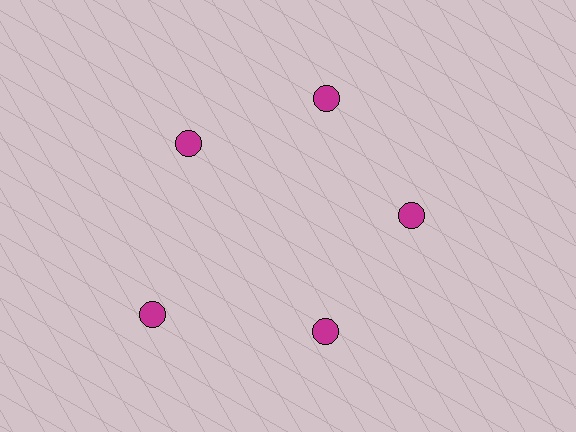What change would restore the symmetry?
The symmetry would be restored by moving it inward, back onto the ring so that all 5 circles sit at equal angles and equal distance from the center.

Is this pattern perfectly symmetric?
No. The 5 magenta circles are arranged in a ring, but one element near the 8 o'clock position is pushed outward from the center, breaking the 5-fold rotational symmetry.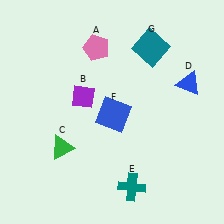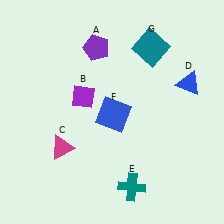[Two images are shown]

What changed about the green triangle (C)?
In Image 1, C is green. In Image 2, it changed to magenta.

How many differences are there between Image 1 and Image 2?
There are 2 differences between the two images.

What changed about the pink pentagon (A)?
In Image 1, A is pink. In Image 2, it changed to purple.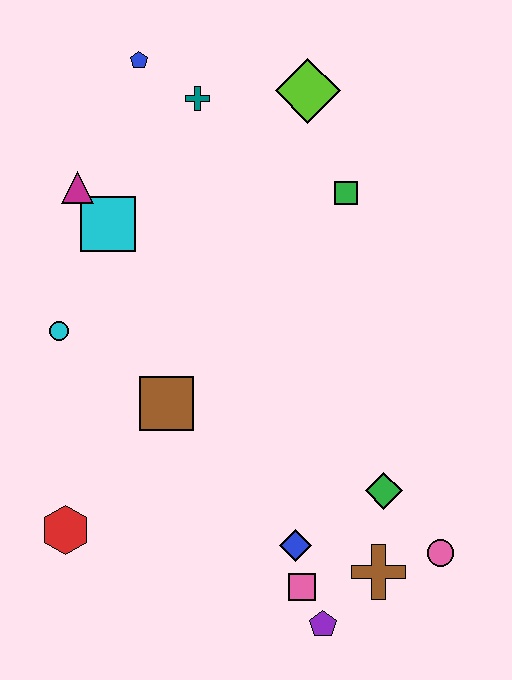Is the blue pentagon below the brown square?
No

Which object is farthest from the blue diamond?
The blue pentagon is farthest from the blue diamond.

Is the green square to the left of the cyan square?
No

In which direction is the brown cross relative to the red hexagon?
The brown cross is to the right of the red hexagon.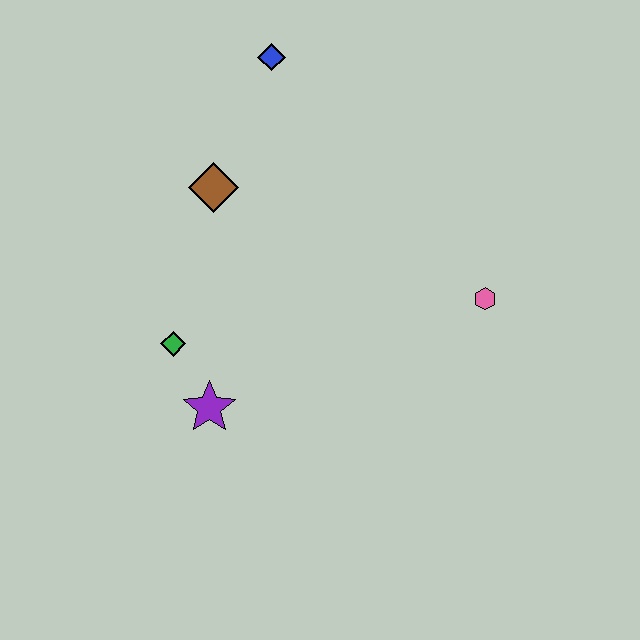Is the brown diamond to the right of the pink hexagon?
No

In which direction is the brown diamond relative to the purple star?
The brown diamond is above the purple star.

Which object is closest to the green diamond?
The purple star is closest to the green diamond.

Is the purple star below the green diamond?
Yes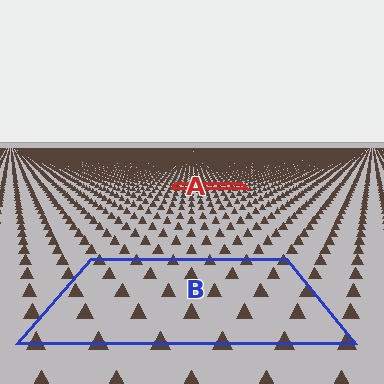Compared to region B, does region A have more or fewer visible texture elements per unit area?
Region A has more texture elements per unit area — they are packed more densely because it is farther away.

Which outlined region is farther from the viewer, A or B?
Region A is farther from the viewer — the texture elements inside it appear smaller and more densely packed.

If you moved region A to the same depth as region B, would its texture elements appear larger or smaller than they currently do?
They would appear larger. At a closer depth, the same texture elements are projected at a bigger on-screen size.